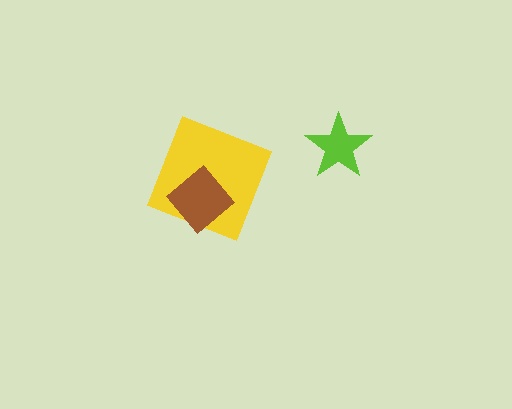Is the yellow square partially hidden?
Yes, it is partially covered by another shape.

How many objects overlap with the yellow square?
1 object overlaps with the yellow square.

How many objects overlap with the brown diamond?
1 object overlaps with the brown diamond.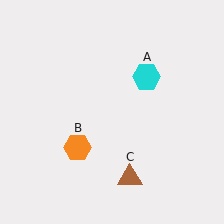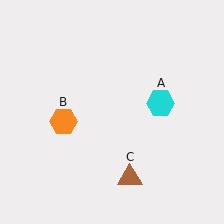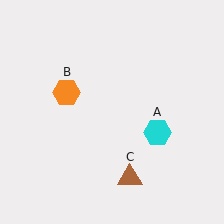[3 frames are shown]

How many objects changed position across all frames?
2 objects changed position: cyan hexagon (object A), orange hexagon (object B).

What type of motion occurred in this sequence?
The cyan hexagon (object A), orange hexagon (object B) rotated clockwise around the center of the scene.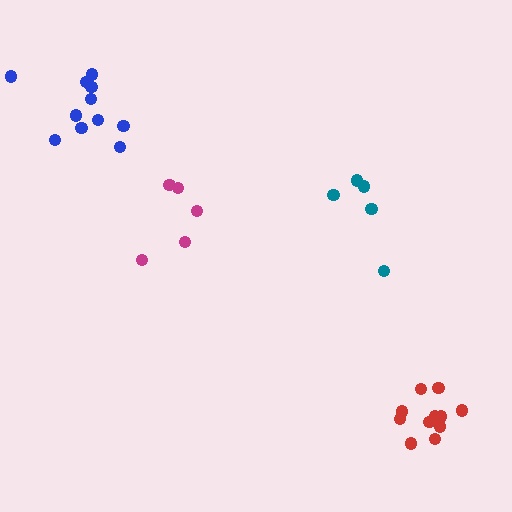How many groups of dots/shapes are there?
There are 4 groups.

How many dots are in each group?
Group 1: 11 dots, Group 2: 5 dots, Group 3: 11 dots, Group 4: 5 dots (32 total).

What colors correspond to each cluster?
The clusters are colored: red, magenta, blue, teal.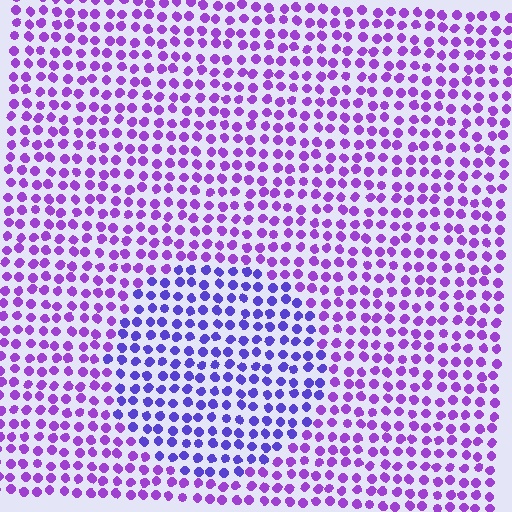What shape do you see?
I see a circle.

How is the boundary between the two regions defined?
The boundary is defined purely by a slight shift in hue (about 30 degrees). Spacing, size, and orientation are identical on both sides.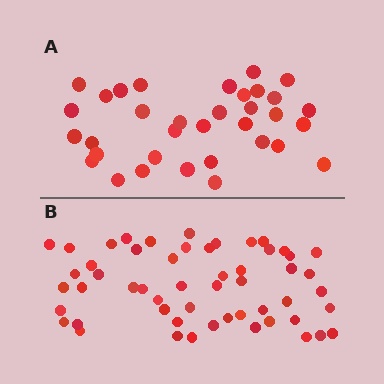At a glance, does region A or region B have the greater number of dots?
Region B (the bottom region) has more dots.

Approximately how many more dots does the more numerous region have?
Region B has approximately 20 more dots than region A.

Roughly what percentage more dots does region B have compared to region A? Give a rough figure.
About 60% more.